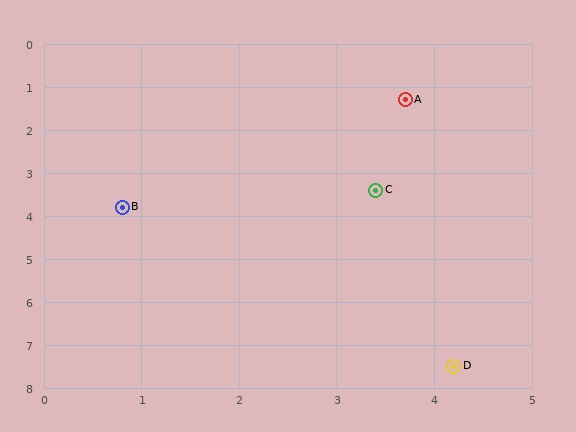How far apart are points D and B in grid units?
Points D and B are about 5.0 grid units apart.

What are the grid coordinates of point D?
Point D is at approximately (4.2, 7.5).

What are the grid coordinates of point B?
Point B is at approximately (0.8, 3.8).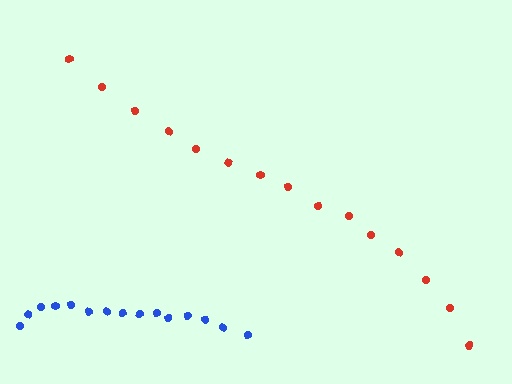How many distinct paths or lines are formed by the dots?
There are 2 distinct paths.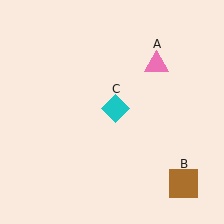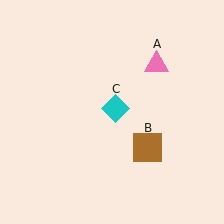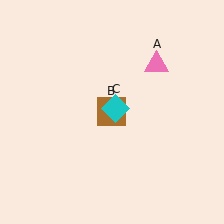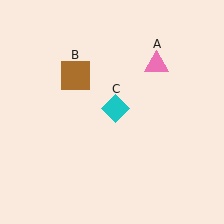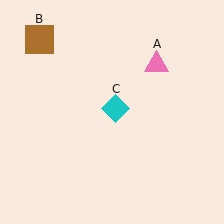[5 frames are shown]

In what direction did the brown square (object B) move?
The brown square (object B) moved up and to the left.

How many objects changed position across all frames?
1 object changed position: brown square (object B).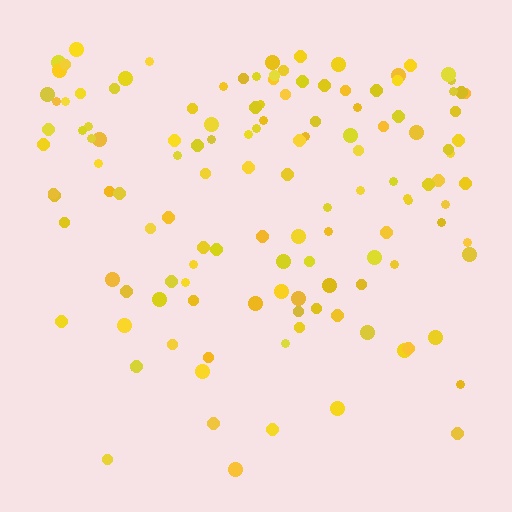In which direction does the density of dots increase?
From bottom to top, with the top side densest.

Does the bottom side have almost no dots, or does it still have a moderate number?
Still a moderate number, just noticeably fewer than the top.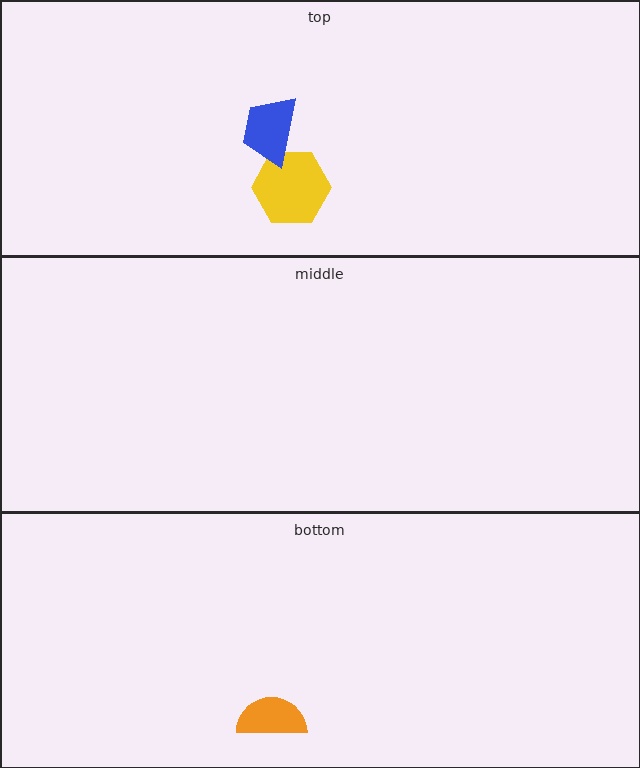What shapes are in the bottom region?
The orange semicircle.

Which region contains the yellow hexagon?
The top region.